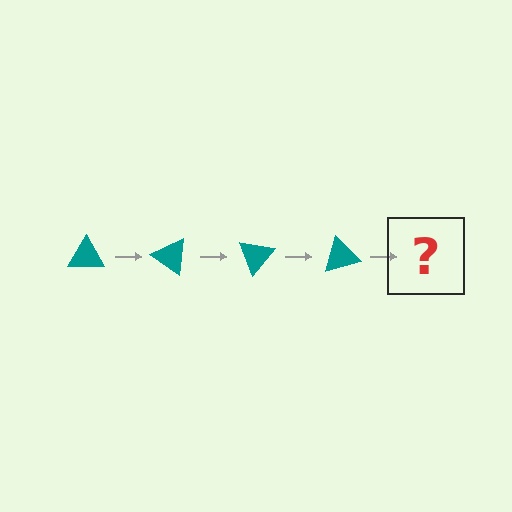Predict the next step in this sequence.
The next step is a teal triangle rotated 140 degrees.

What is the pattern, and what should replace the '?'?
The pattern is that the triangle rotates 35 degrees each step. The '?' should be a teal triangle rotated 140 degrees.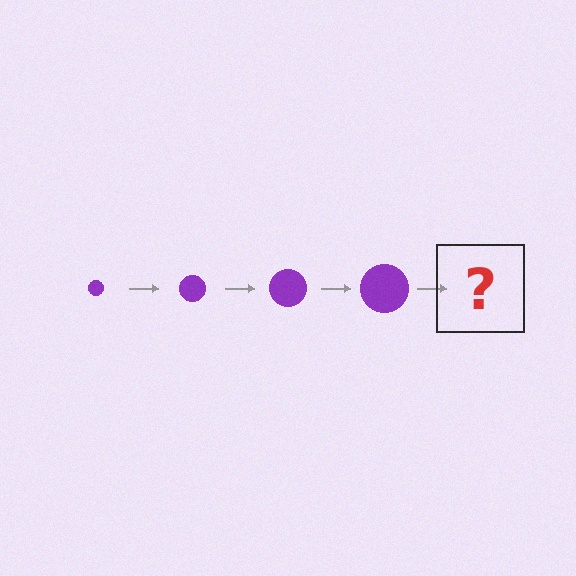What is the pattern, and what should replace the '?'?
The pattern is that the circle gets progressively larger each step. The '?' should be a purple circle, larger than the previous one.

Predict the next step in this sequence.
The next step is a purple circle, larger than the previous one.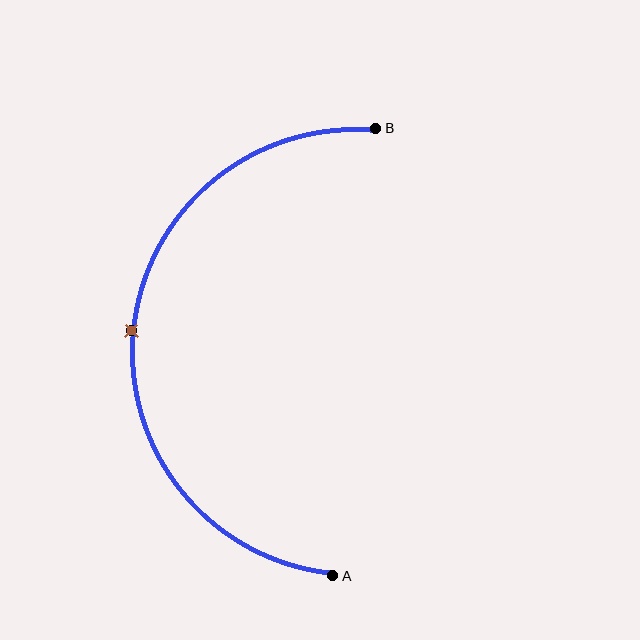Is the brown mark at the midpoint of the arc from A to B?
Yes. The brown mark lies on the arc at equal arc-length from both A and B — it is the arc midpoint.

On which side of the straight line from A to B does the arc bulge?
The arc bulges to the left of the straight line connecting A and B.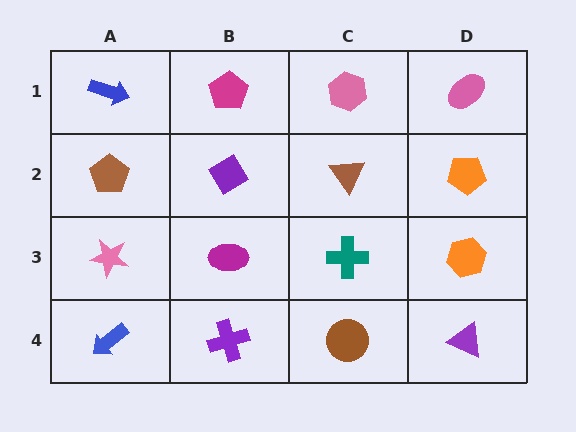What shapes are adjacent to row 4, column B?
A magenta ellipse (row 3, column B), a blue arrow (row 4, column A), a brown circle (row 4, column C).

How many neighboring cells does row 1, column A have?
2.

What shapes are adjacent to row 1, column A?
A brown pentagon (row 2, column A), a magenta pentagon (row 1, column B).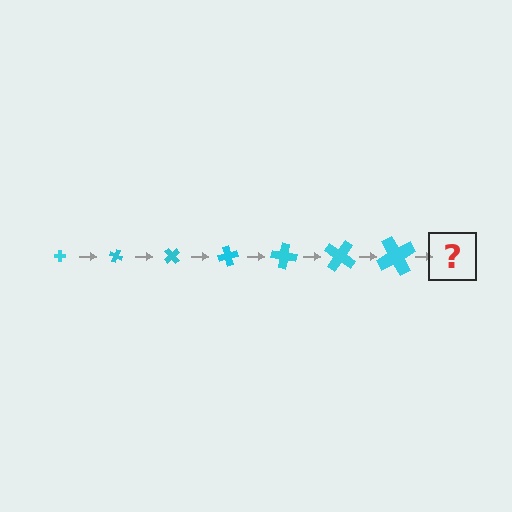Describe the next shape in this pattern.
It should be a cross, larger than the previous one and rotated 175 degrees from the start.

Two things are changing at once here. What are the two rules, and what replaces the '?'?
The two rules are that the cross grows larger each step and it rotates 25 degrees each step. The '?' should be a cross, larger than the previous one and rotated 175 degrees from the start.